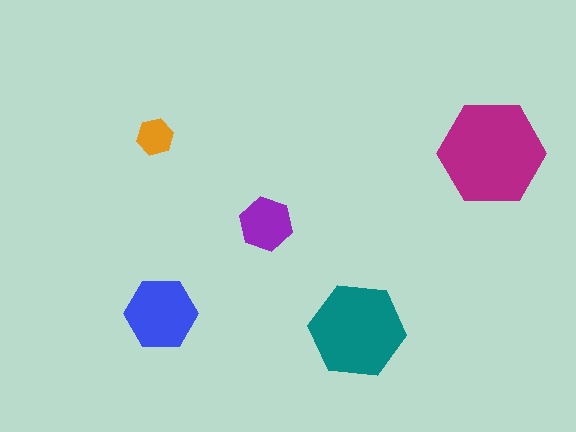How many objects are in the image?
There are 5 objects in the image.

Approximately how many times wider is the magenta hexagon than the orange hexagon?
About 3 times wider.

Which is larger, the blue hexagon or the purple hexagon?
The blue one.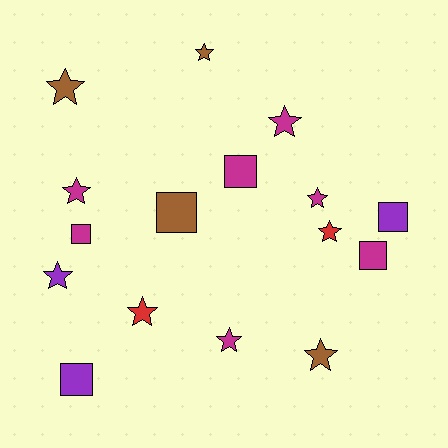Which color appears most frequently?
Magenta, with 7 objects.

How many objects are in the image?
There are 16 objects.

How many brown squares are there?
There is 1 brown square.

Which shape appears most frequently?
Star, with 10 objects.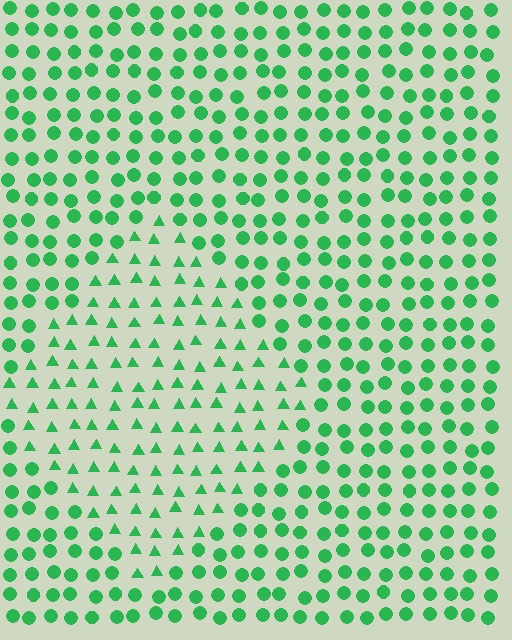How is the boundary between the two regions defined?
The boundary is defined by a change in element shape: triangles inside vs. circles outside. All elements share the same color and spacing.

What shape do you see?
I see a diamond.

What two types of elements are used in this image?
The image uses triangles inside the diamond region and circles outside it.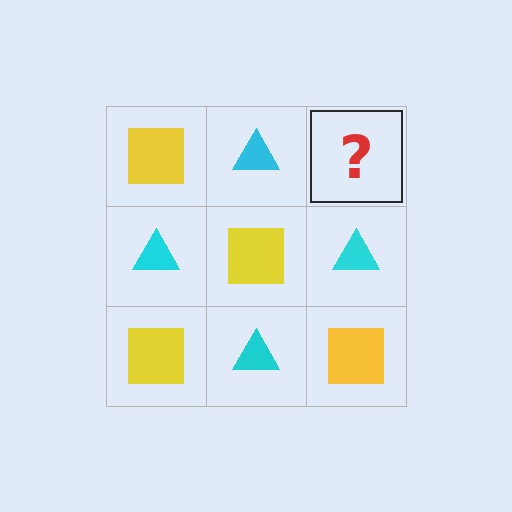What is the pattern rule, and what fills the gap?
The rule is that it alternates yellow square and cyan triangle in a checkerboard pattern. The gap should be filled with a yellow square.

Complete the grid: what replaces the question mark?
The question mark should be replaced with a yellow square.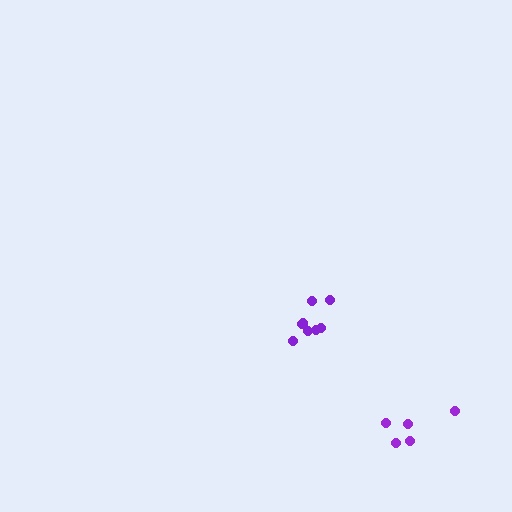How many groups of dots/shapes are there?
There are 2 groups.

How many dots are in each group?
Group 1: 5 dots, Group 2: 8 dots (13 total).